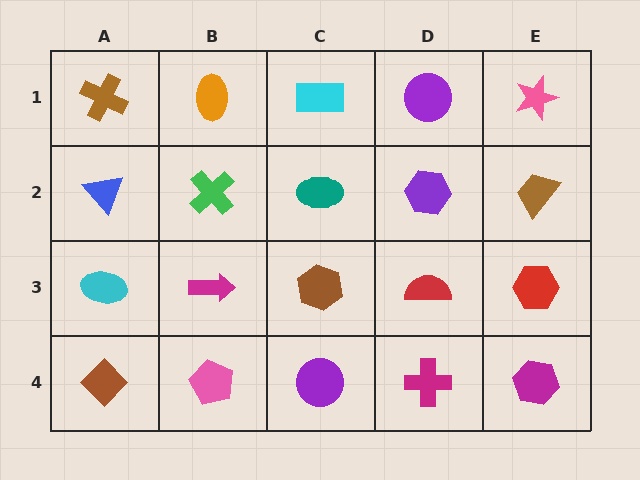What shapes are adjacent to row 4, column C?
A brown hexagon (row 3, column C), a pink pentagon (row 4, column B), a magenta cross (row 4, column D).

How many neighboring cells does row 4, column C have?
3.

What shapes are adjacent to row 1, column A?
A blue triangle (row 2, column A), an orange ellipse (row 1, column B).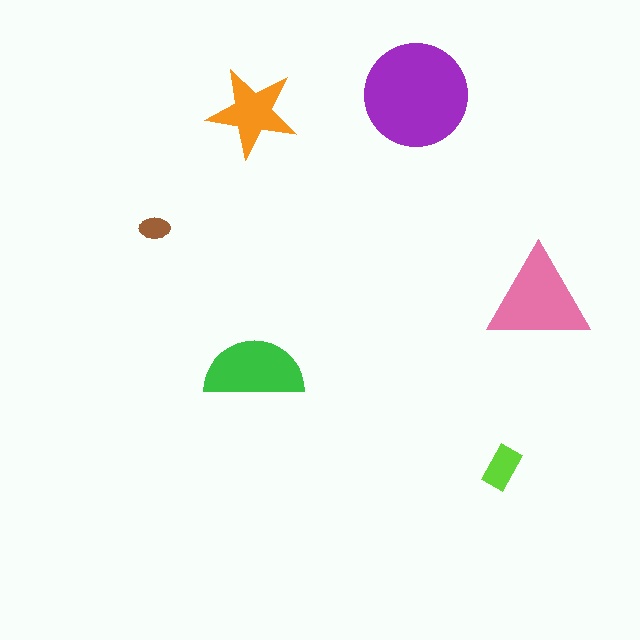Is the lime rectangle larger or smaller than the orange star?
Smaller.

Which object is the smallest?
The brown ellipse.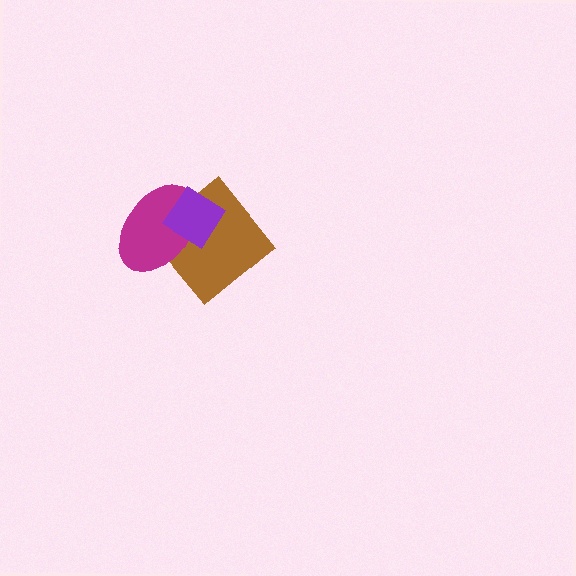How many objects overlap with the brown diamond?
2 objects overlap with the brown diamond.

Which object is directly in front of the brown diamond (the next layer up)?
The magenta ellipse is directly in front of the brown diamond.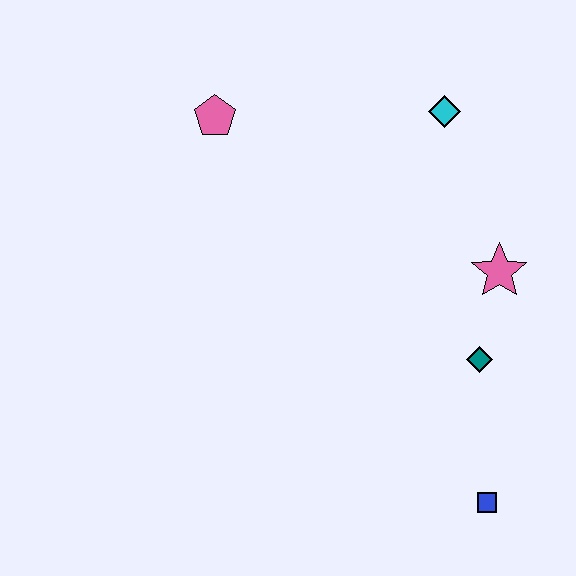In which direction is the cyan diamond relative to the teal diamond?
The cyan diamond is above the teal diamond.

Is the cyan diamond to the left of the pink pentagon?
No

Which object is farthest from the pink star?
The pink pentagon is farthest from the pink star.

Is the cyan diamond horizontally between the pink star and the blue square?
No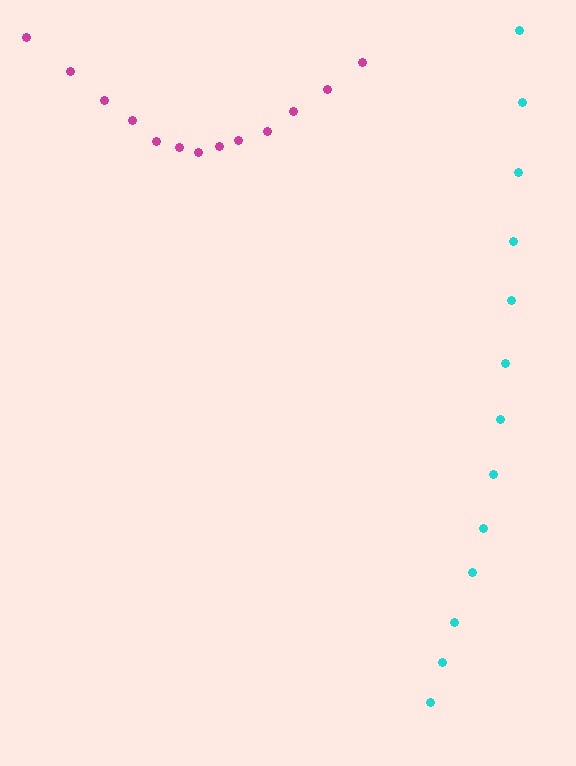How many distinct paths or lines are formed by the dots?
There are 2 distinct paths.